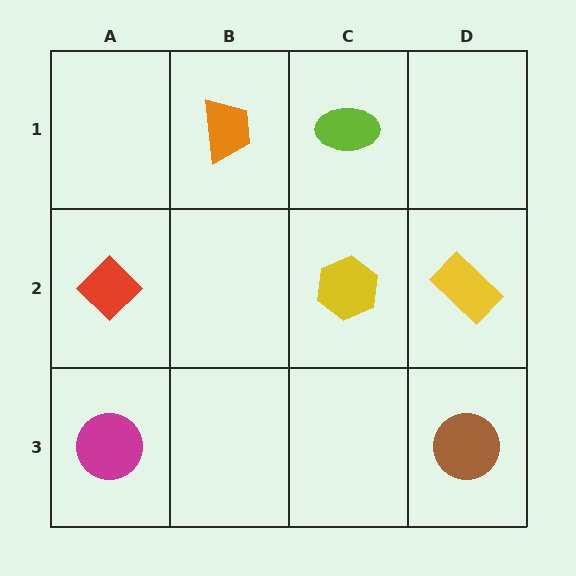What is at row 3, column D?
A brown circle.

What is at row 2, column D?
A yellow rectangle.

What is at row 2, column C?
A yellow hexagon.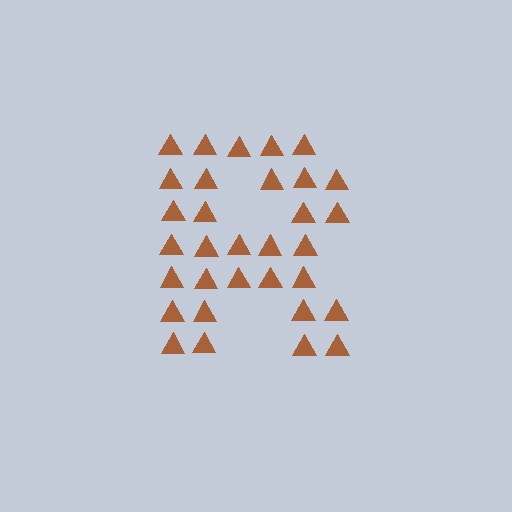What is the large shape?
The large shape is the letter R.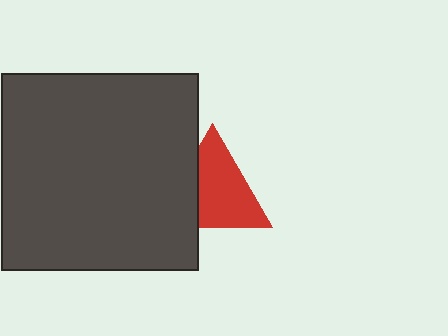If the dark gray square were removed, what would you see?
You would see the complete red triangle.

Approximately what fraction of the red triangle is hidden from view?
Roughly 31% of the red triangle is hidden behind the dark gray square.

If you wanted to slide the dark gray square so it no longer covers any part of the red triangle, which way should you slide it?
Slide it left — that is the most direct way to separate the two shapes.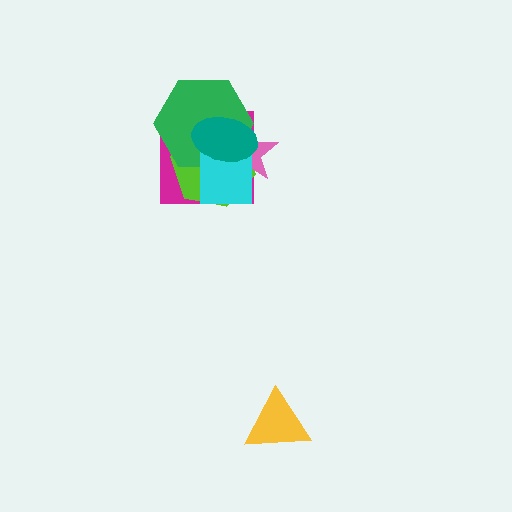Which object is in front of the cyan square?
The teal ellipse is in front of the cyan square.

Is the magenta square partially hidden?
Yes, it is partially covered by another shape.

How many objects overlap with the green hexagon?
5 objects overlap with the green hexagon.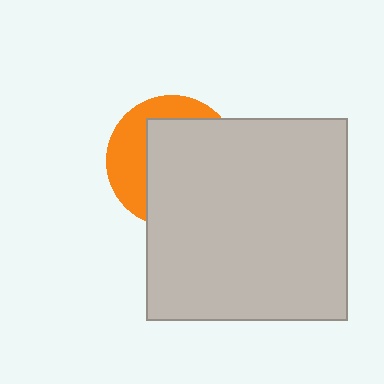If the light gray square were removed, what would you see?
You would see the complete orange circle.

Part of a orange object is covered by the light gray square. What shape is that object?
It is a circle.